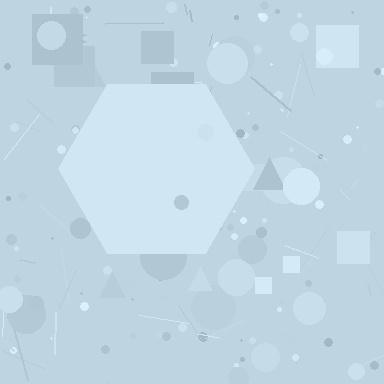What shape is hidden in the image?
A hexagon is hidden in the image.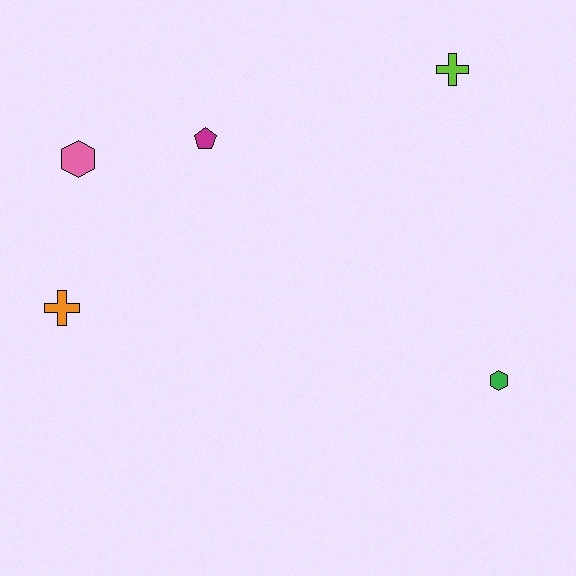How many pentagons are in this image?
There is 1 pentagon.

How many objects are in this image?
There are 5 objects.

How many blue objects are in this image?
There are no blue objects.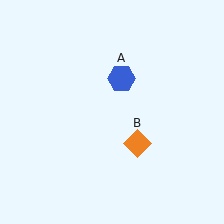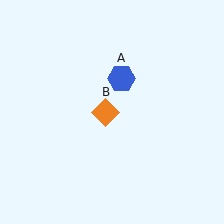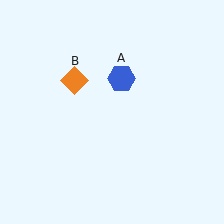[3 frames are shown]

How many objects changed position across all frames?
1 object changed position: orange diamond (object B).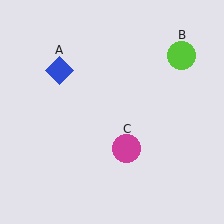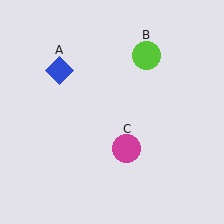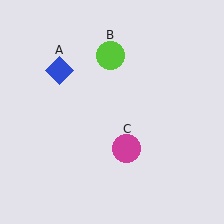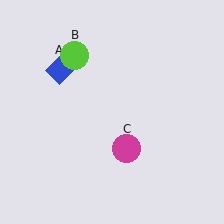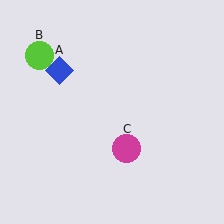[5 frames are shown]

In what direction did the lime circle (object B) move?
The lime circle (object B) moved left.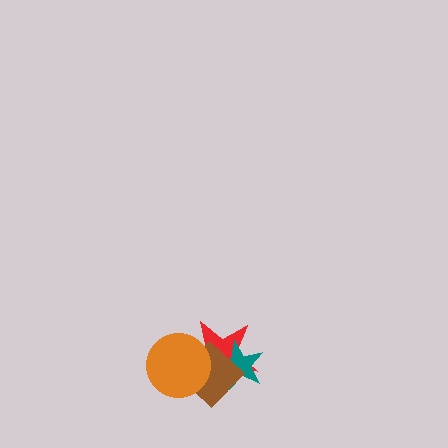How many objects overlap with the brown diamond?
3 objects overlap with the brown diamond.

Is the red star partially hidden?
Yes, it is partially covered by another shape.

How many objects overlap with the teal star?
2 objects overlap with the teal star.